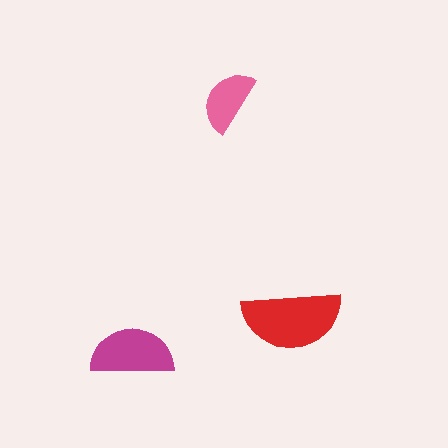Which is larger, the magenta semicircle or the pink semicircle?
The magenta one.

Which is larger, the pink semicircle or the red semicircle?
The red one.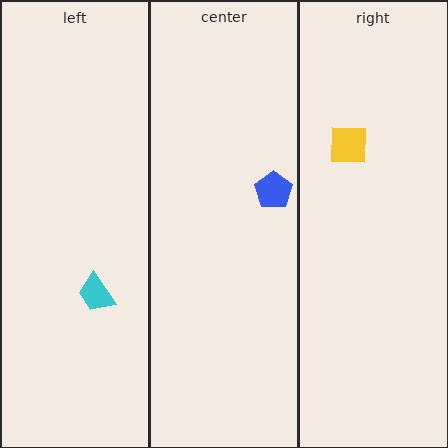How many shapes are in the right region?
1.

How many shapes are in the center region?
1.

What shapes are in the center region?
The blue pentagon.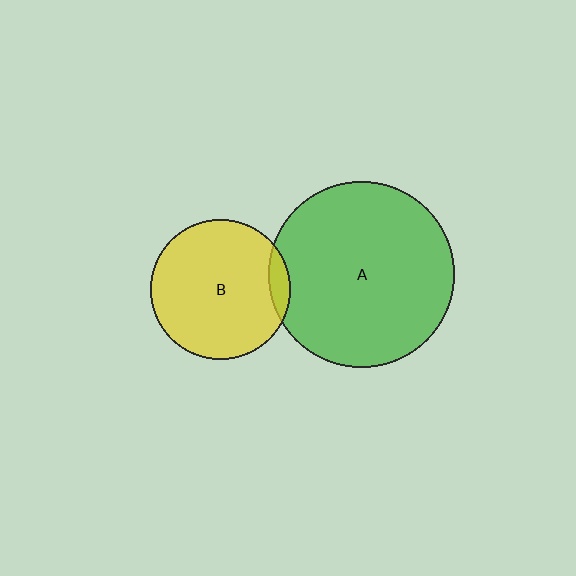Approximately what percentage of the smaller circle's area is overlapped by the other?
Approximately 5%.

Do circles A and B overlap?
Yes.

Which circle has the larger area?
Circle A (green).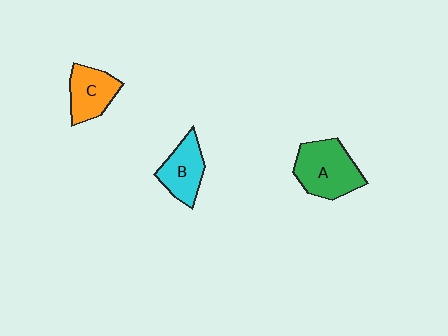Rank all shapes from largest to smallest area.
From largest to smallest: A (green), C (orange), B (cyan).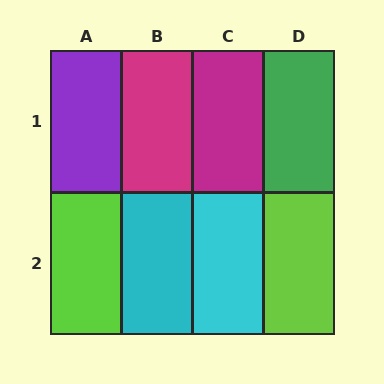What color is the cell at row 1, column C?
Magenta.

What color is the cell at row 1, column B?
Magenta.